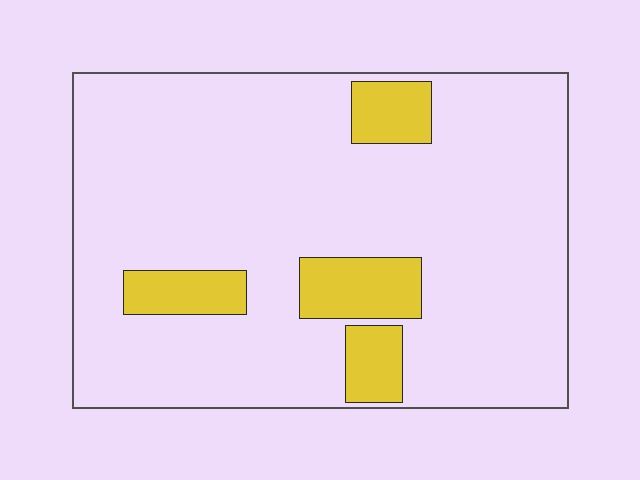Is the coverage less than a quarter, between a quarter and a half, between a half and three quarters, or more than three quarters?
Less than a quarter.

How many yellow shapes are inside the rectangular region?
4.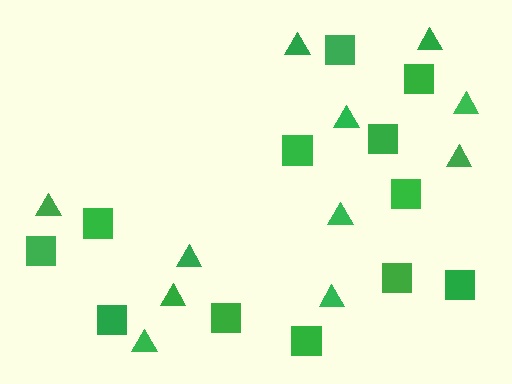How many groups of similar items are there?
There are 2 groups: one group of squares (12) and one group of triangles (11).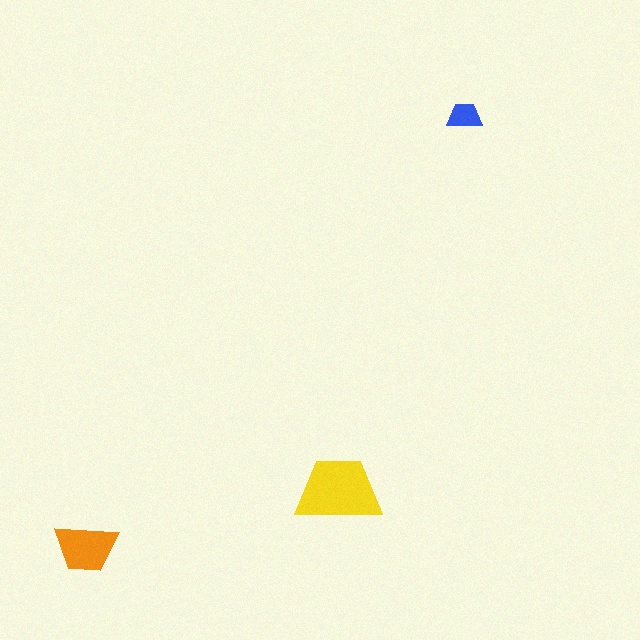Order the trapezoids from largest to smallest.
the yellow one, the orange one, the blue one.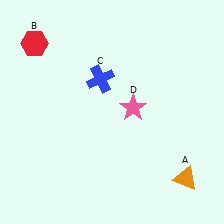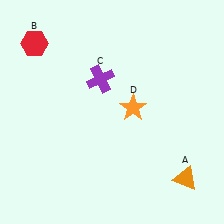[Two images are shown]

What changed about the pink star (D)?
In Image 1, D is pink. In Image 2, it changed to orange.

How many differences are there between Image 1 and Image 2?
There are 2 differences between the two images.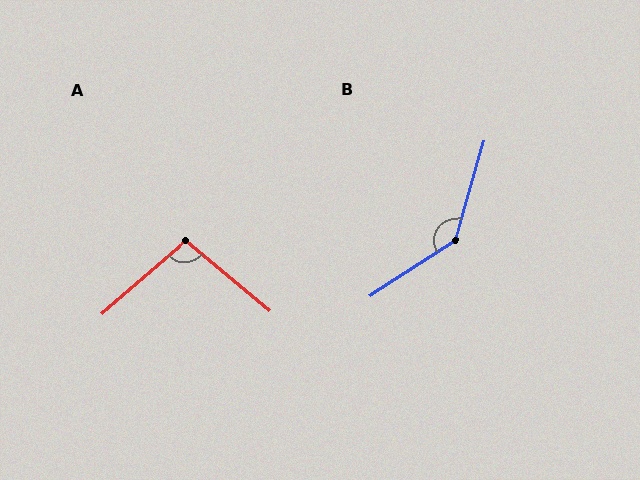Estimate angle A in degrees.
Approximately 99 degrees.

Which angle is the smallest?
A, at approximately 99 degrees.